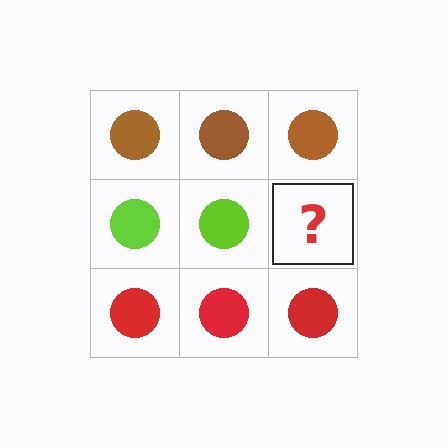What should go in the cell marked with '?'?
The missing cell should contain a lime circle.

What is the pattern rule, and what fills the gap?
The rule is that each row has a consistent color. The gap should be filled with a lime circle.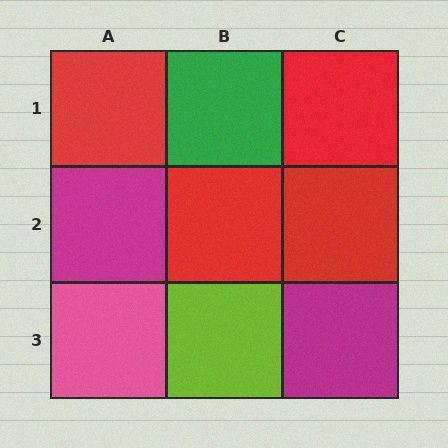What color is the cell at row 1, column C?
Red.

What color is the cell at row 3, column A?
Pink.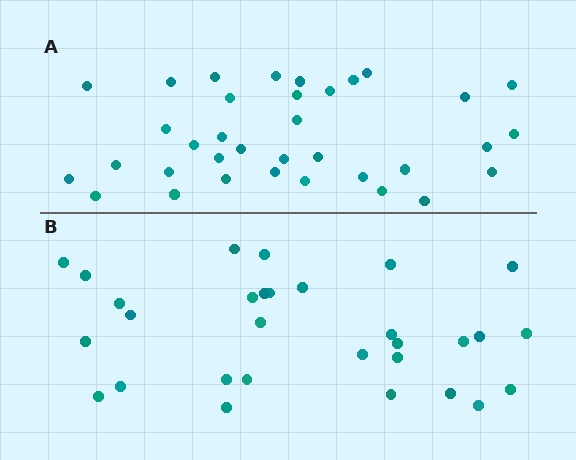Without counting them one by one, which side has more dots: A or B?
Region A (the top region) has more dots.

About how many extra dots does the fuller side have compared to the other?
Region A has about 5 more dots than region B.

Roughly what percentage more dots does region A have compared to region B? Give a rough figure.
About 15% more.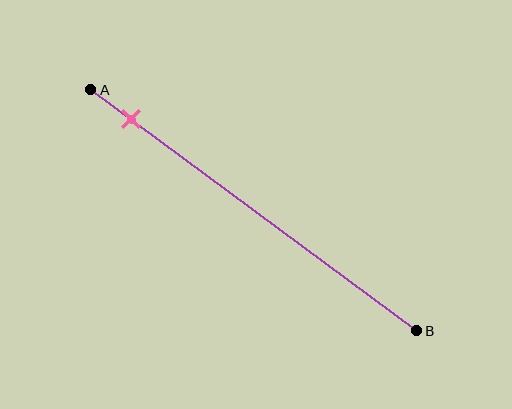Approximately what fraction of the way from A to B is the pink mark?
The pink mark is approximately 10% of the way from A to B.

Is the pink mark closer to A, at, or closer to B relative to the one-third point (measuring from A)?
The pink mark is closer to point A than the one-third point of segment AB.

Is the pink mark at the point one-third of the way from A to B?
No, the mark is at about 10% from A, not at the 33% one-third point.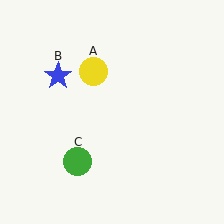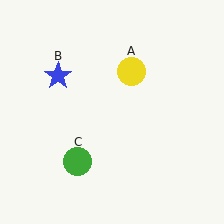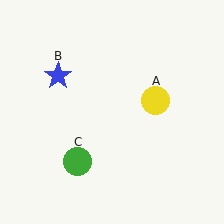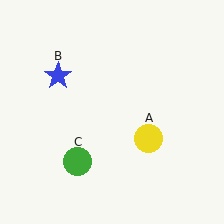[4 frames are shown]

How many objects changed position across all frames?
1 object changed position: yellow circle (object A).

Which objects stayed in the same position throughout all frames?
Blue star (object B) and green circle (object C) remained stationary.